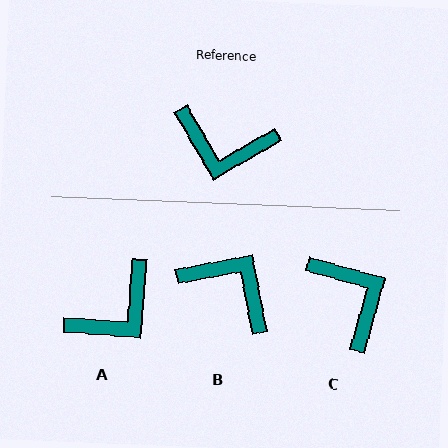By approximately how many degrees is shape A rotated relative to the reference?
Approximately 56 degrees counter-clockwise.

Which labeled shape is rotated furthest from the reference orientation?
B, about 161 degrees away.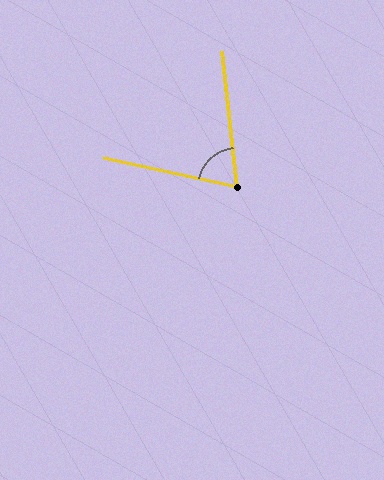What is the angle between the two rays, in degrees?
Approximately 72 degrees.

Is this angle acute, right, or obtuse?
It is acute.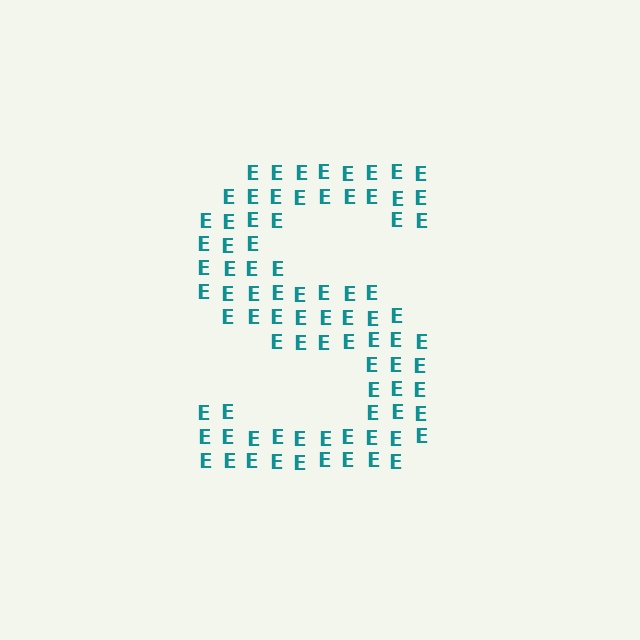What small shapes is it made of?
It is made of small letter E's.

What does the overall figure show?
The overall figure shows the letter S.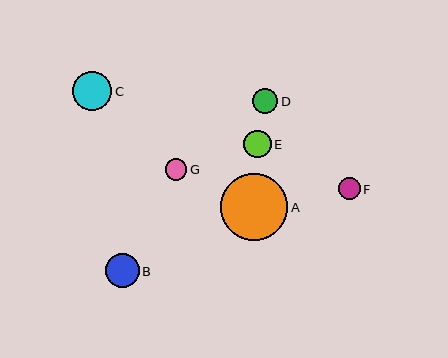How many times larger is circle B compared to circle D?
Circle B is approximately 1.4 times the size of circle D.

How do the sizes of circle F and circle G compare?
Circle F and circle G are approximately the same size.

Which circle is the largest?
Circle A is the largest with a size of approximately 67 pixels.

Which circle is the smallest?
Circle G is the smallest with a size of approximately 21 pixels.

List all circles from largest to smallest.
From largest to smallest: A, C, B, E, D, F, G.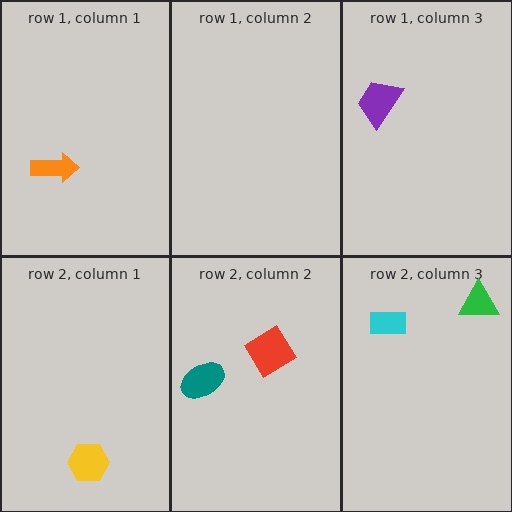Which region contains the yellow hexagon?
The row 2, column 1 region.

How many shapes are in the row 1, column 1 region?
1.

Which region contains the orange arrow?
The row 1, column 1 region.